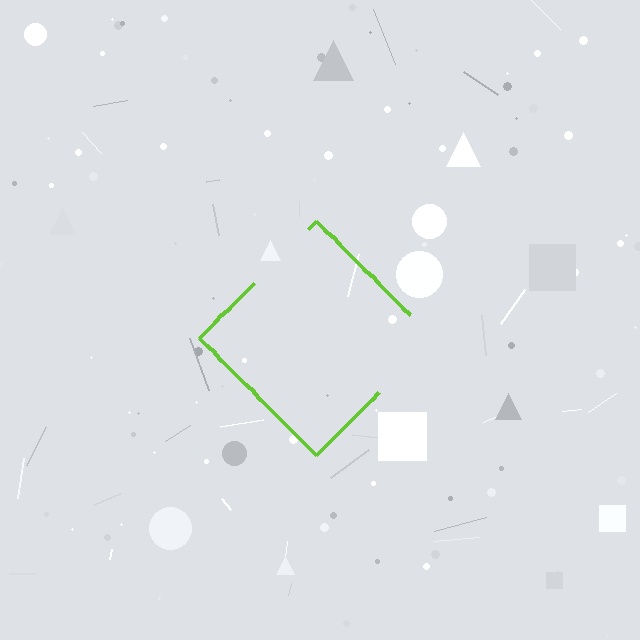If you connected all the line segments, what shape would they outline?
They would outline a diamond.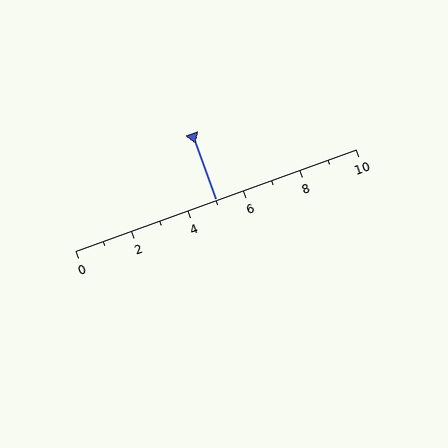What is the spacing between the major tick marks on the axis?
The major ticks are spaced 2 apart.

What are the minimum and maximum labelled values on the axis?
The axis runs from 0 to 10.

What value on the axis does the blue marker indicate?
The marker indicates approximately 5.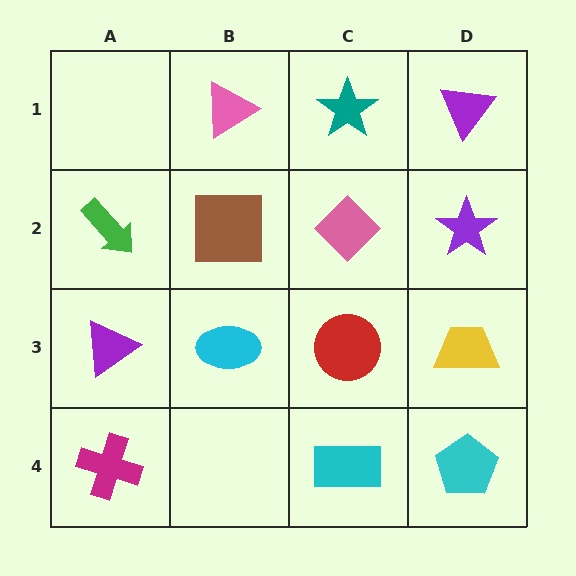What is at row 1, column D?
A purple triangle.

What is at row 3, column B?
A cyan ellipse.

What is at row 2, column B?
A brown square.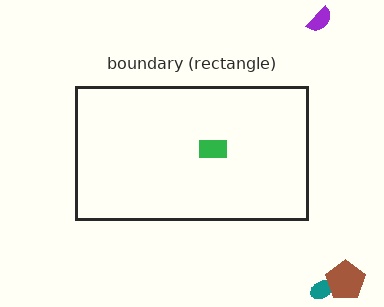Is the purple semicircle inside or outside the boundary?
Outside.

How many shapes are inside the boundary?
1 inside, 3 outside.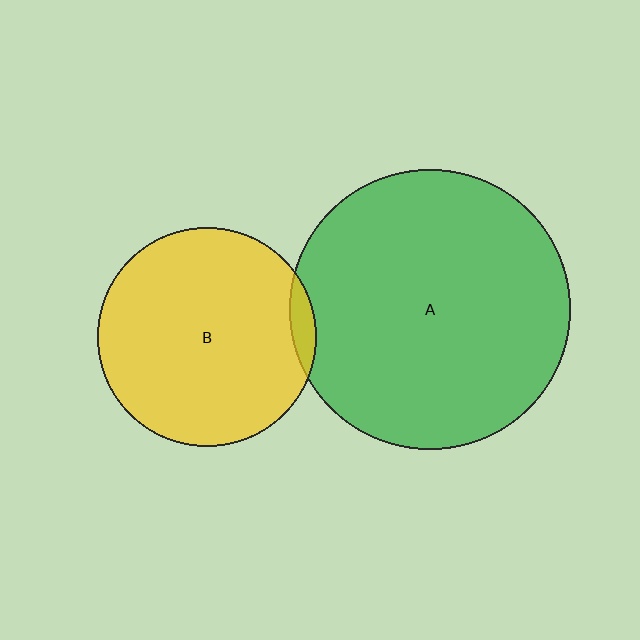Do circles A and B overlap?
Yes.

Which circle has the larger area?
Circle A (green).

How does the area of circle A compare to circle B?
Approximately 1.6 times.